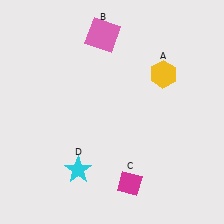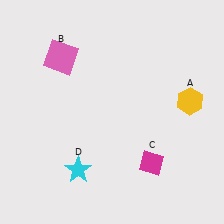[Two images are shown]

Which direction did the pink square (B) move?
The pink square (B) moved left.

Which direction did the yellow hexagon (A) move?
The yellow hexagon (A) moved down.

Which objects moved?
The objects that moved are: the yellow hexagon (A), the pink square (B), the magenta diamond (C).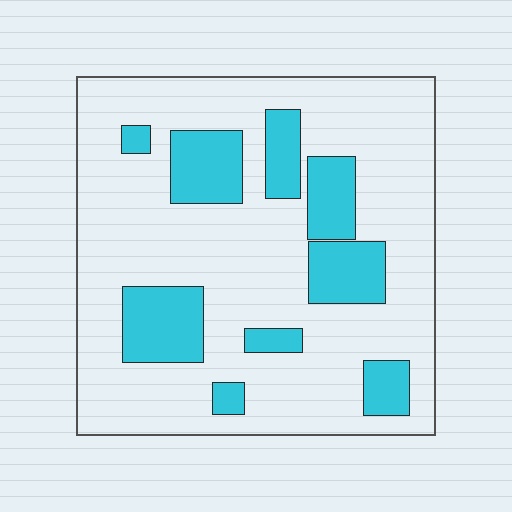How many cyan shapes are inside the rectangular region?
9.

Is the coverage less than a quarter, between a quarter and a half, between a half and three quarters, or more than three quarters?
Less than a quarter.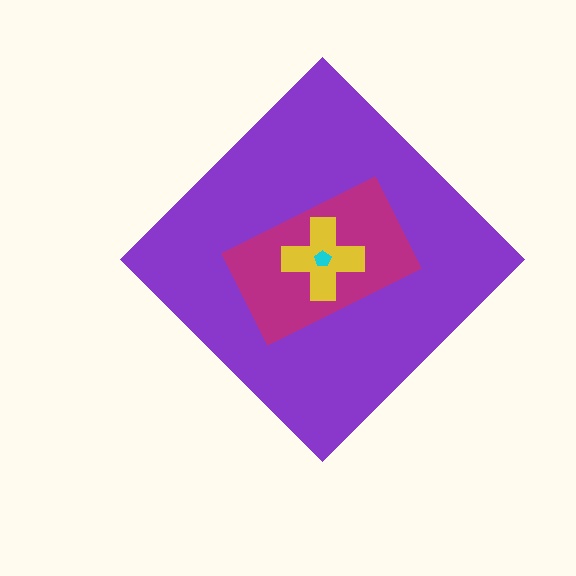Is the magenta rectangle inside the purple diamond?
Yes.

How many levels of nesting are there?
4.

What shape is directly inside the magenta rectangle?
The yellow cross.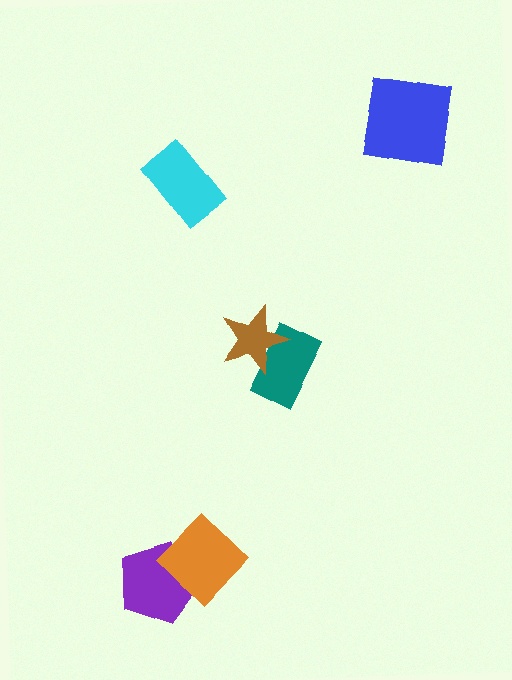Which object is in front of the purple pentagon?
The orange diamond is in front of the purple pentagon.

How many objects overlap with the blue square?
0 objects overlap with the blue square.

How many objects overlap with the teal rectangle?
1 object overlaps with the teal rectangle.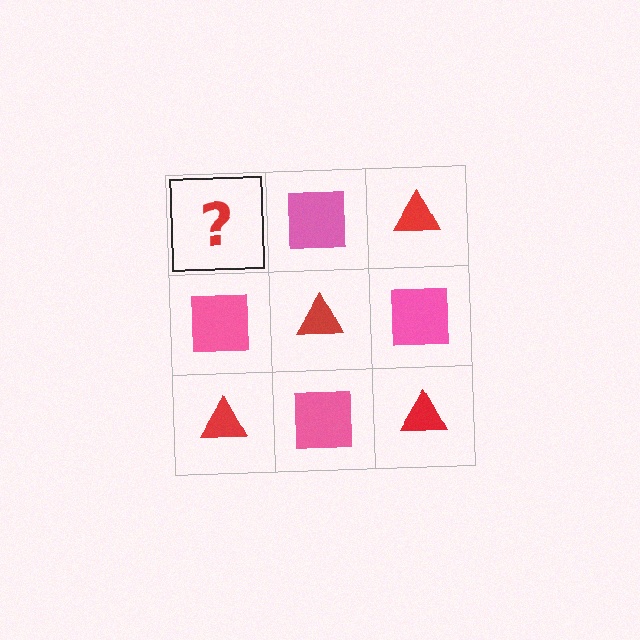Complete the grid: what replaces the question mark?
The question mark should be replaced with a red triangle.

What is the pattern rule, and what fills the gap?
The rule is that it alternates red triangle and pink square in a checkerboard pattern. The gap should be filled with a red triangle.